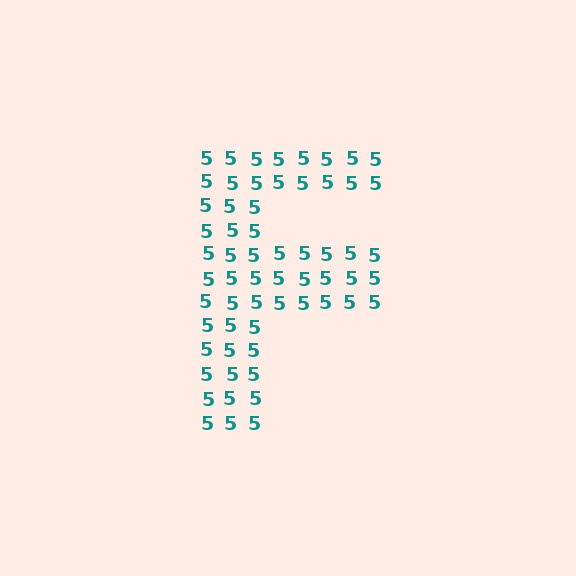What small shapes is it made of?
It is made of small digit 5's.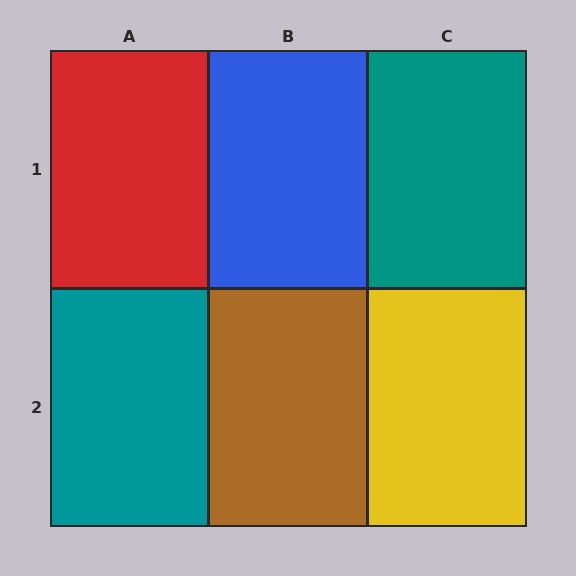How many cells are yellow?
1 cell is yellow.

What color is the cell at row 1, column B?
Blue.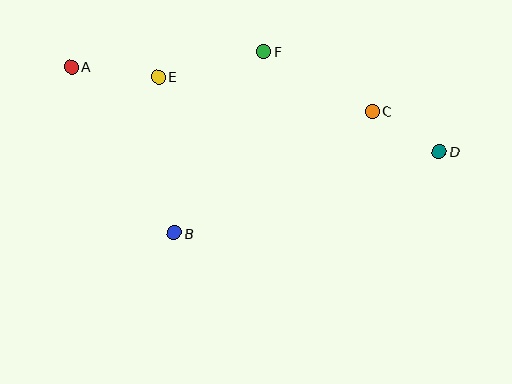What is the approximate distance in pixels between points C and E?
The distance between C and E is approximately 217 pixels.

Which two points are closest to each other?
Points C and D are closest to each other.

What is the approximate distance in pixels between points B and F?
The distance between B and F is approximately 202 pixels.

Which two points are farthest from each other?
Points A and D are farthest from each other.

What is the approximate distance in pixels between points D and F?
The distance between D and F is approximately 202 pixels.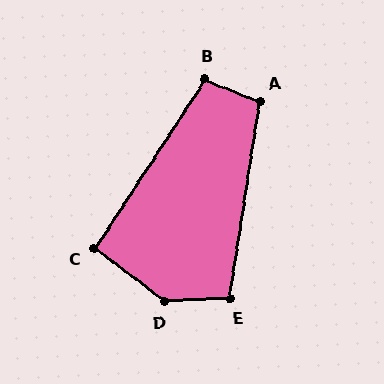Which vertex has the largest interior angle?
D, at approximately 140 degrees.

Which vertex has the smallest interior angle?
C, at approximately 94 degrees.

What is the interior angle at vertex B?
Approximately 101 degrees (obtuse).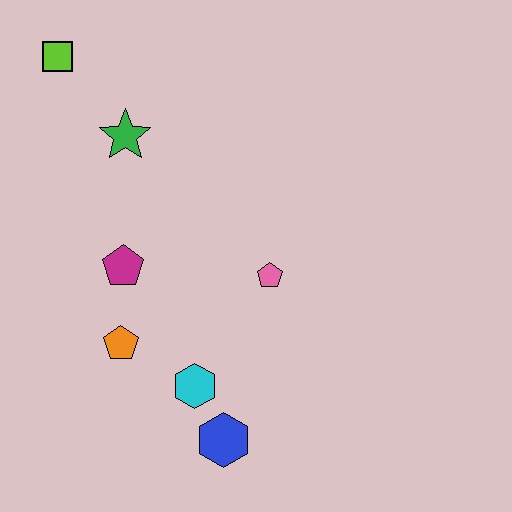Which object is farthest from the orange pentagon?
The lime square is farthest from the orange pentagon.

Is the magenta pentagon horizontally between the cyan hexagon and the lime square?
Yes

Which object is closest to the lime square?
The green star is closest to the lime square.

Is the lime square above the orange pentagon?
Yes